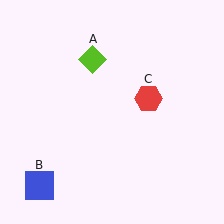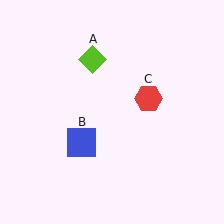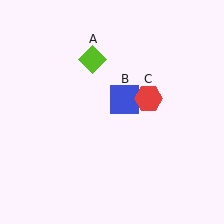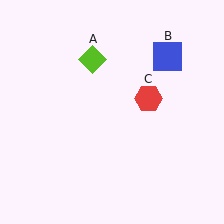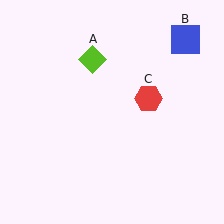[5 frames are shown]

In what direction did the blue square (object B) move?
The blue square (object B) moved up and to the right.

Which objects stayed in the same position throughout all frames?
Lime diamond (object A) and red hexagon (object C) remained stationary.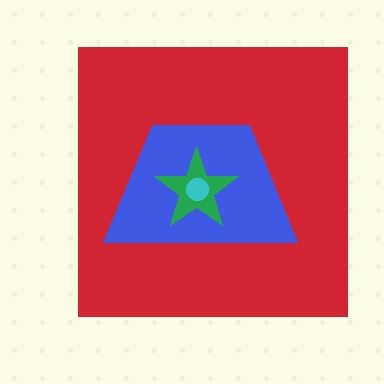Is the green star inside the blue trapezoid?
Yes.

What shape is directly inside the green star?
The cyan circle.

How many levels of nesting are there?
4.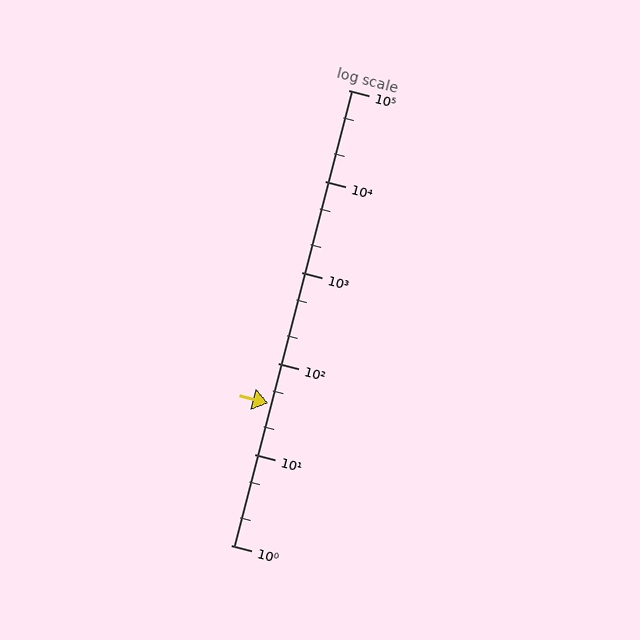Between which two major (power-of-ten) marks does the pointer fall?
The pointer is between 10 and 100.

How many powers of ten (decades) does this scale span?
The scale spans 5 decades, from 1 to 100000.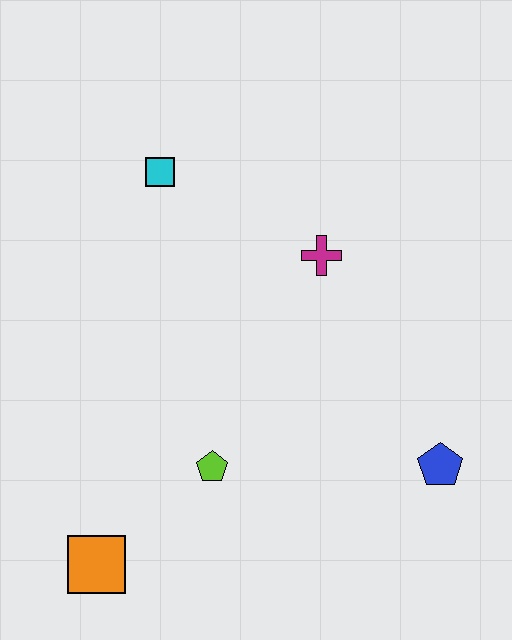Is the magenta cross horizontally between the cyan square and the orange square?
No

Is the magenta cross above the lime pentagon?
Yes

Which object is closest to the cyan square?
The magenta cross is closest to the cyan square.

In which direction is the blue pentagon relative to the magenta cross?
The blue pentagon is below the magenta cross.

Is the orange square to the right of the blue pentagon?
No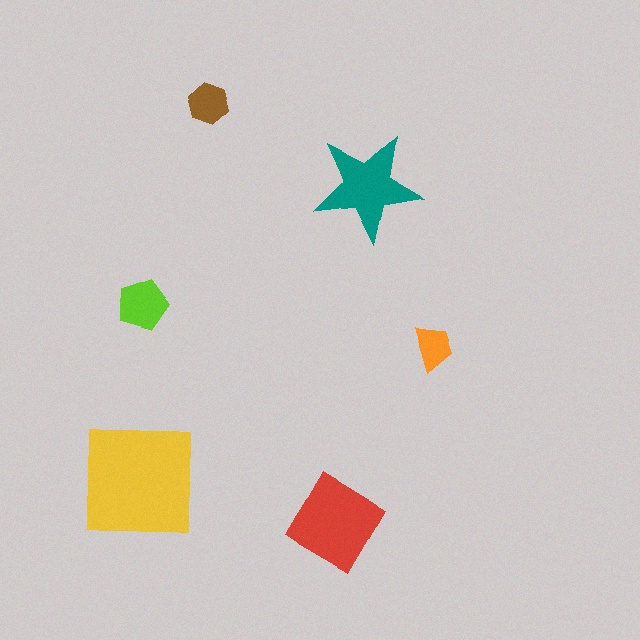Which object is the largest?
The yellow square.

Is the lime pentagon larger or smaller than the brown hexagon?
Larger.